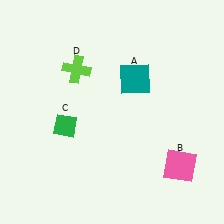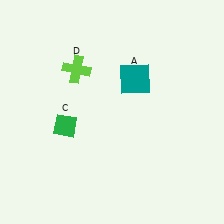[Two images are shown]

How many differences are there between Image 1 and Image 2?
There is 1 difference between the two images.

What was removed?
The pink square (B) was removed in Image 2.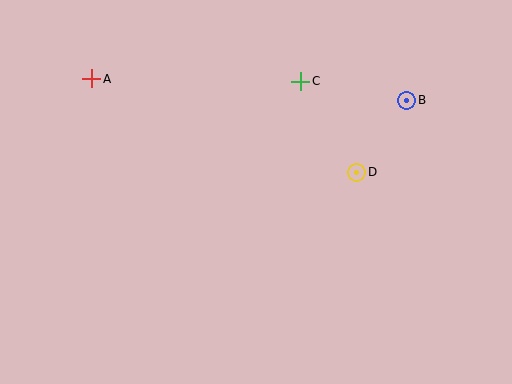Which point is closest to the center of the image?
Point D at (357, 172) is closest to the center.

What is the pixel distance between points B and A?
The distance between B and A is 316 pixels.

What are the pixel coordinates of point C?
Point C is at (301, 81).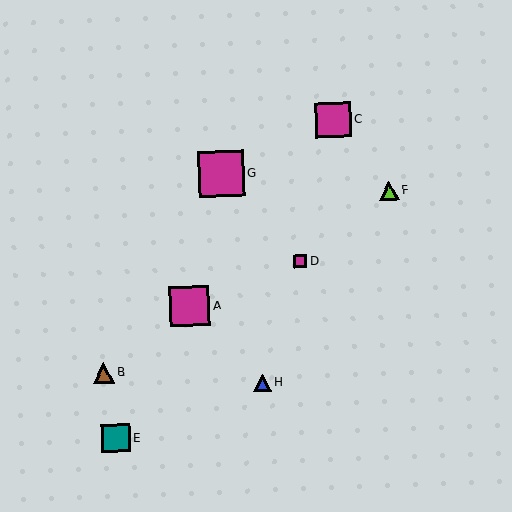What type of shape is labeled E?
Shape E is a teal square.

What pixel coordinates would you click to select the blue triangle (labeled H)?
Click at (262, 383) to select the blue triangle H.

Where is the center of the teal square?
The center of the teal square is at (116, 438).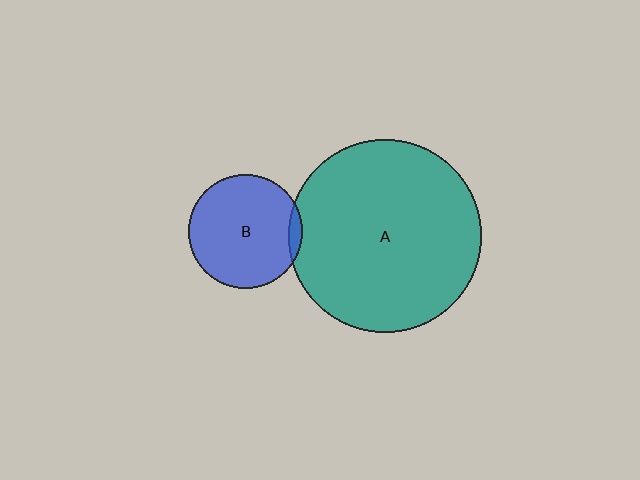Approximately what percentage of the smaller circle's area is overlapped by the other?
Approximately 5%.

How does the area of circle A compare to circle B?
Approximately 2.9 times.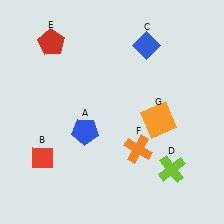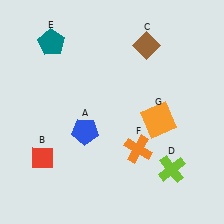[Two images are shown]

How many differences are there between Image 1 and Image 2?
There are 2 differences between the two images.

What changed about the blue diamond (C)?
In Image 1, C is blue. In Image 2, it changed to brown.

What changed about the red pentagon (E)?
In Image 1, E is red. In Image 2, it changed to teal.